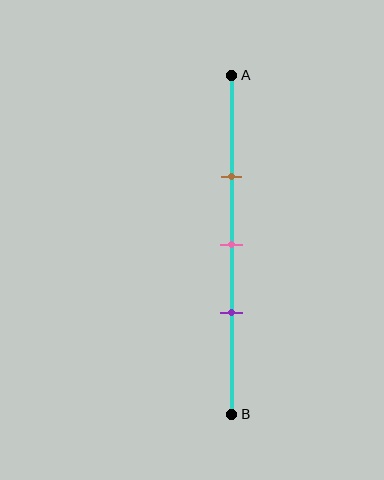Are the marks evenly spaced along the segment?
Yes, the marks are approximately evenly spaced.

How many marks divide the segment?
There are 3 marks dividing the segment.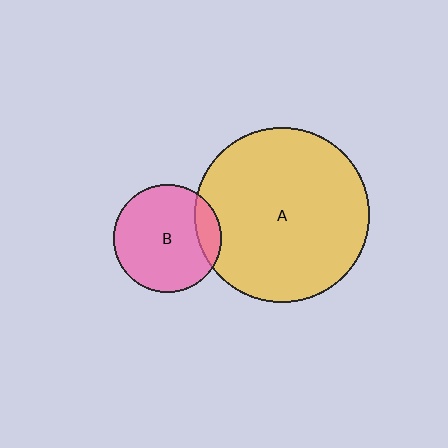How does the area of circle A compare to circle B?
Approximately 2.6 times.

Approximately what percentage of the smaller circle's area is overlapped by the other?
Approximately 15%.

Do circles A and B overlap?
Yes.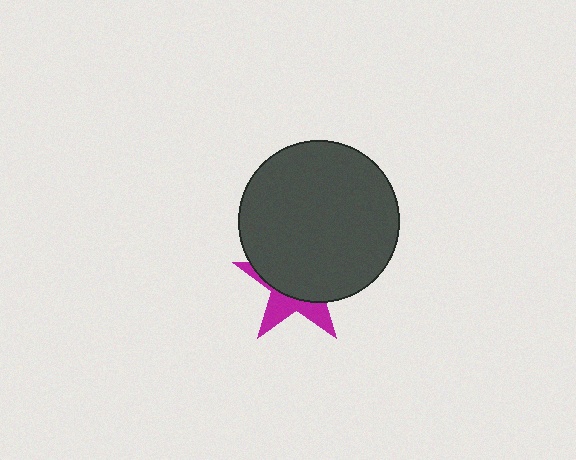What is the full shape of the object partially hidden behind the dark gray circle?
The partially hidden object is a magenta star.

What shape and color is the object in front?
The object in front is a dark gray circle.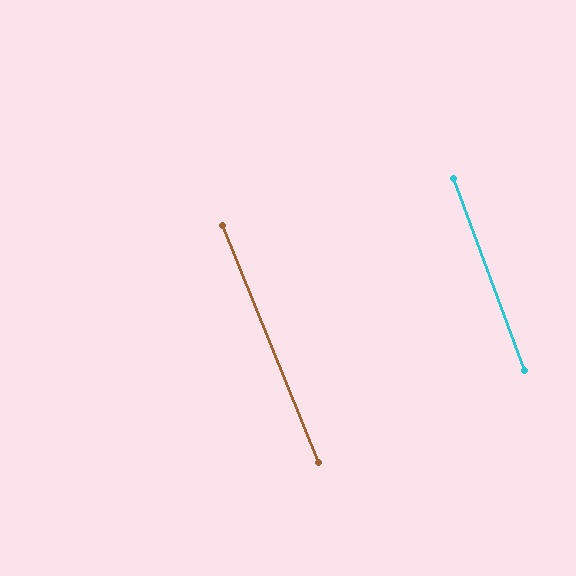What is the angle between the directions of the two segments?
Approximately 2 degrees.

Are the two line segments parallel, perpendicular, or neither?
Parallel — their directions differ by only 1.6°.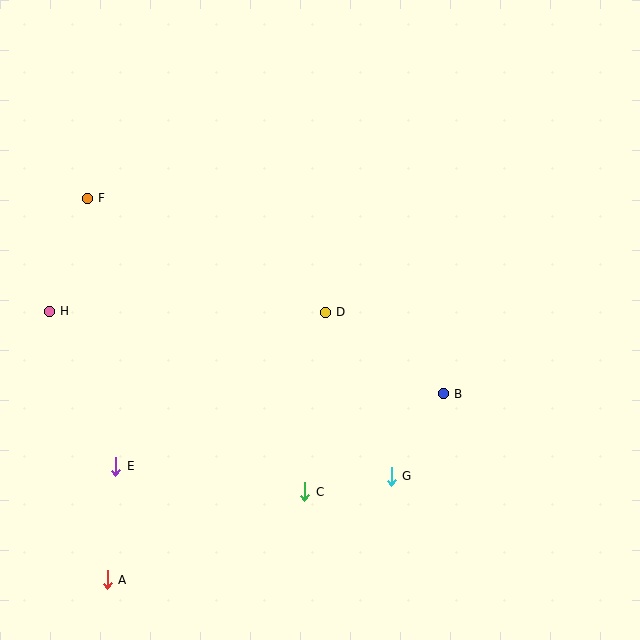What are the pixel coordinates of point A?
Point A is at (107, 580).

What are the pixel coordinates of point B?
Point B is at (443, 394).